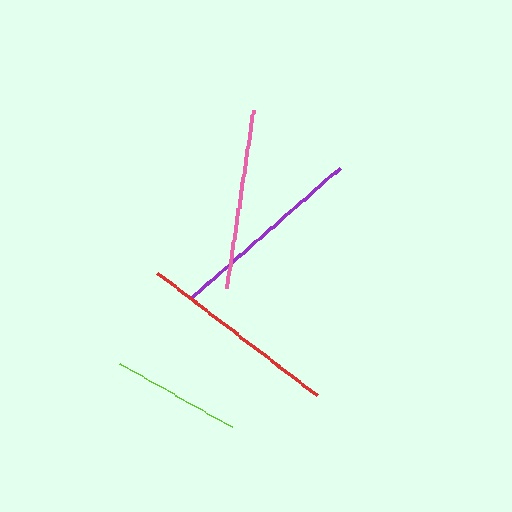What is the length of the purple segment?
The purple segment is approximately 200 pixels long.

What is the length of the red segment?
The red segment is approximately 200 pixels long.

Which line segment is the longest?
The red line is the longest at approximately 200 pixels.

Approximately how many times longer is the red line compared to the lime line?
The red line is approximately 1.6 times the length of the lime line.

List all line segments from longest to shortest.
From longest to shortest: red, purple, pink, lime.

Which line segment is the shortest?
The lime line is the shortest at approximately 129 pixels.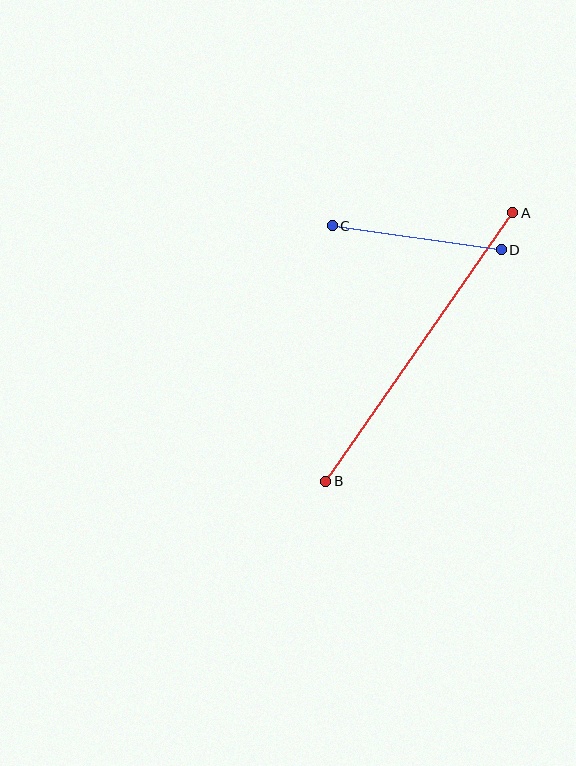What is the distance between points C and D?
The distance is approximately 171 pixels.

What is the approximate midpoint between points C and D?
The midpoint is at approximately (417, 238) pixels.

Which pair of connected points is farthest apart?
Points A and B are farthest apart.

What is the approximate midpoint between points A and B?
The midpoint is at approximately (419, 347) pixels.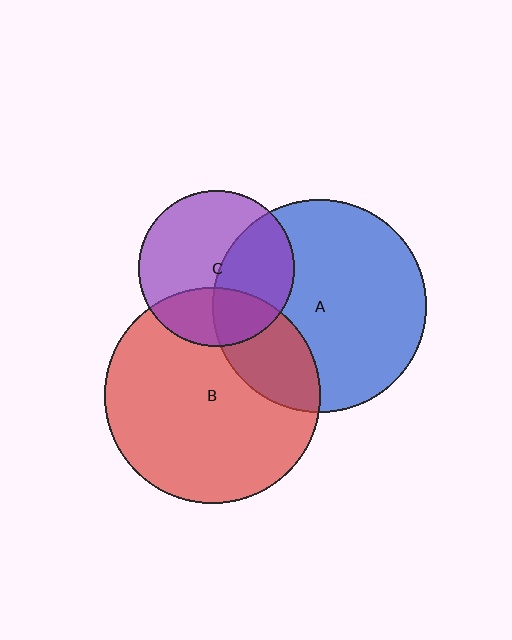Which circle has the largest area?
Circle B (red).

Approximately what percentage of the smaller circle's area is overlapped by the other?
Approximately 40%.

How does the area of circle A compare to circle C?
Approximately 1.9 times.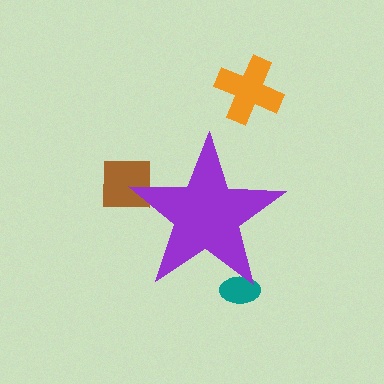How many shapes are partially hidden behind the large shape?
2 shapes are partially hidden.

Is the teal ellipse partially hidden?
Yes, the teal ellipse is partially hidden behind the purple star.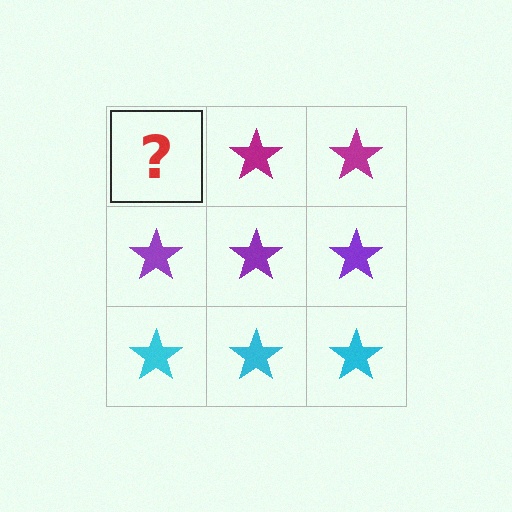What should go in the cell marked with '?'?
The missing cell should contain a magenta star.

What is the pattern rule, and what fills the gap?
The rule is that each row has a consistent color. The gap should be filled with a magenta star.